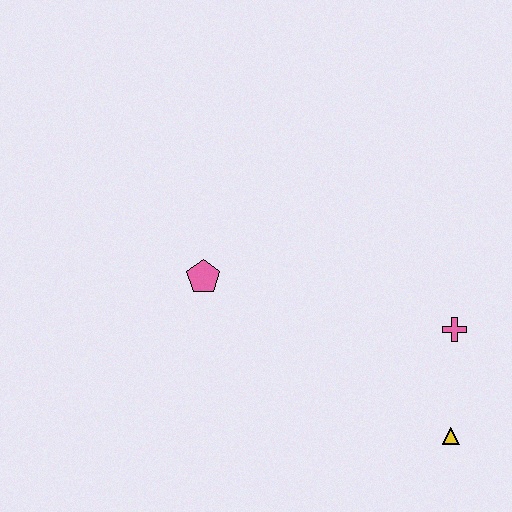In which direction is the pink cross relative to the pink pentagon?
The pink cross is to the right of the pink pentagon.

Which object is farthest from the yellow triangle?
The pink pentagon is farthest from the yellow triangle.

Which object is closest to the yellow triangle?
The pink cross is closest to the yellow triangle.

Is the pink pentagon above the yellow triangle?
Yes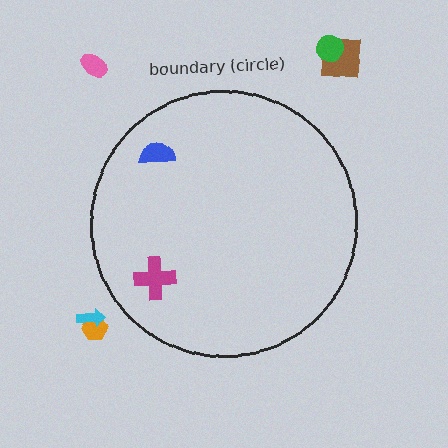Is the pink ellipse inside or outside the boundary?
Outside.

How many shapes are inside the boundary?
2 inside, 5 outside.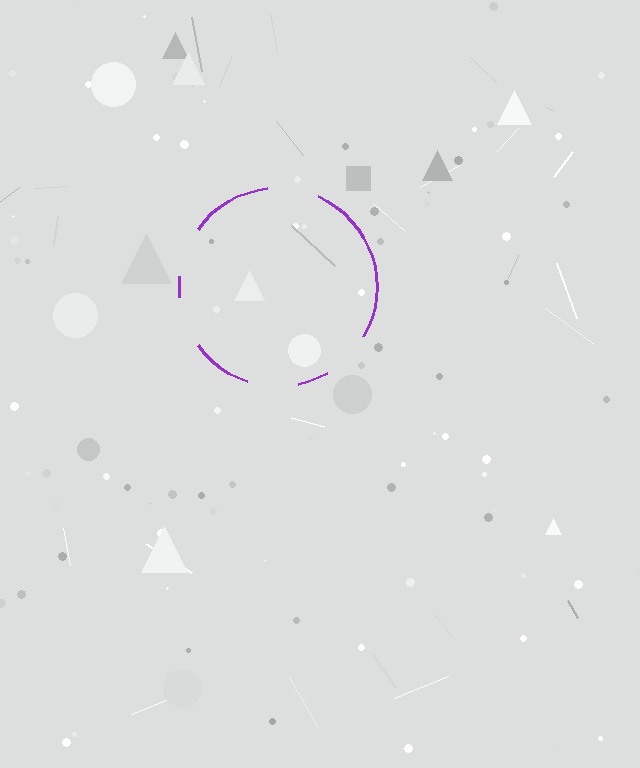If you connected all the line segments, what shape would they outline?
They would outline a circle.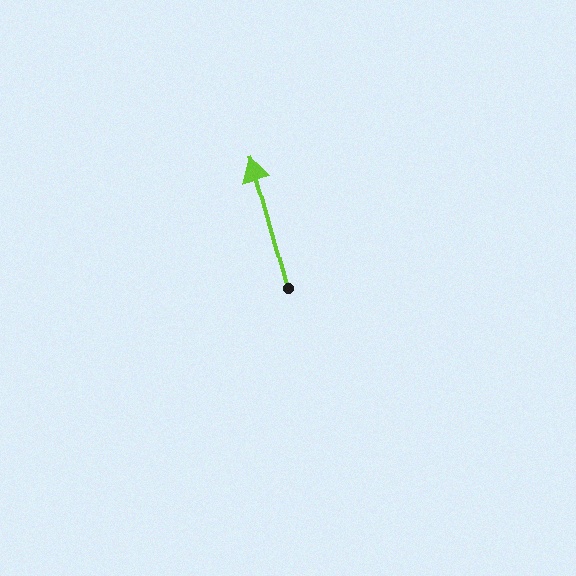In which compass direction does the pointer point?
North.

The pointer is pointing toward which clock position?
Roughly 11 o'clock.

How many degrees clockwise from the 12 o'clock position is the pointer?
Approximately 345 degrees.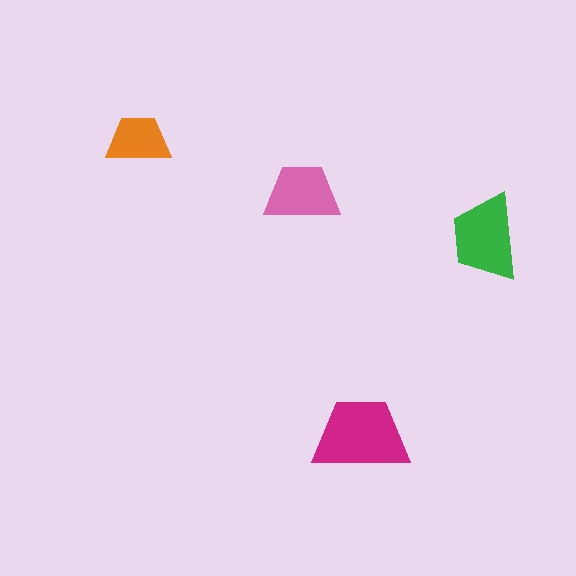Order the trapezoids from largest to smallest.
the magenta one, the green one, the pink one, the orange one.